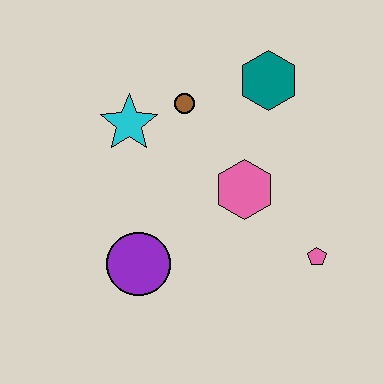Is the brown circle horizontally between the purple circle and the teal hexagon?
Yes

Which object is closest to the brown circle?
The cyan star is closest to the brown circle.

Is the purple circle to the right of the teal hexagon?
No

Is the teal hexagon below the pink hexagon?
No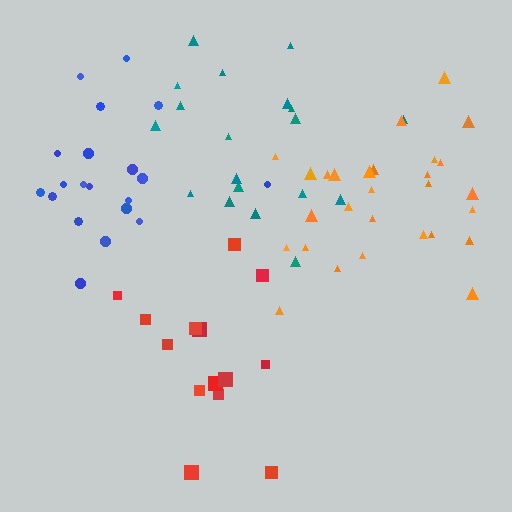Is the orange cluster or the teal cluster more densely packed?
Orange.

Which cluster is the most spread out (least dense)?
Red.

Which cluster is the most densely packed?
Orange.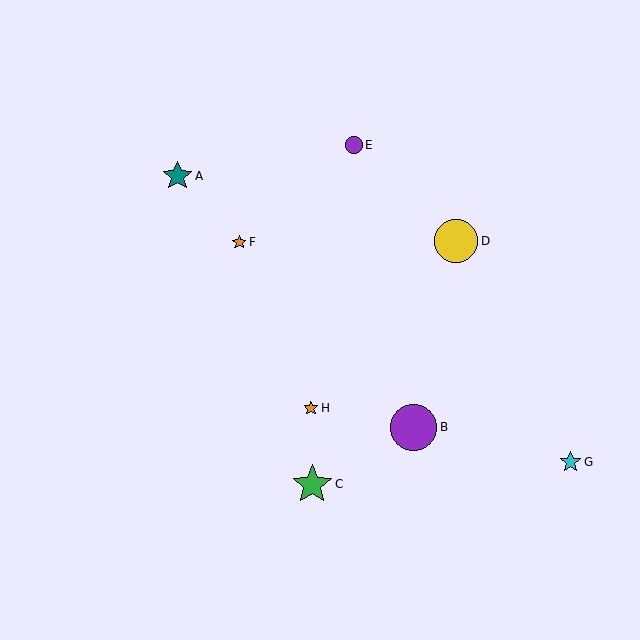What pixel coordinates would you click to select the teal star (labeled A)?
Click at (177, 176) to select the teal star A.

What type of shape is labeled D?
Shape D is a yellow circle.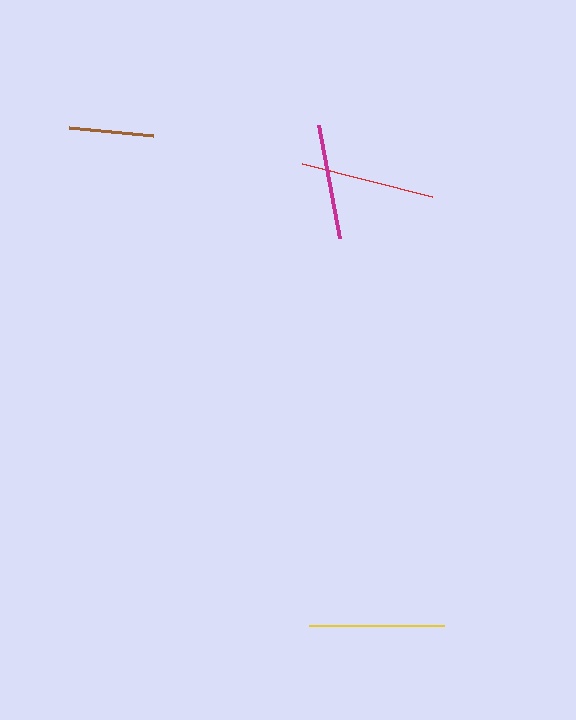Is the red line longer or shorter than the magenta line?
The red line is longer than the magenta line.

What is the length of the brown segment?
The brown segment is approximately 85 pixels long.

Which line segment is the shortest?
The brown line is the shortest at approximately 85 pixels.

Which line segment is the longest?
The yellow line is the longest at approximately 135 pixels.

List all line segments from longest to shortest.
From longest to shortest: yellow, red, magenta, brown.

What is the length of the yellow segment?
The yellow segment is approximately 135 pixels long.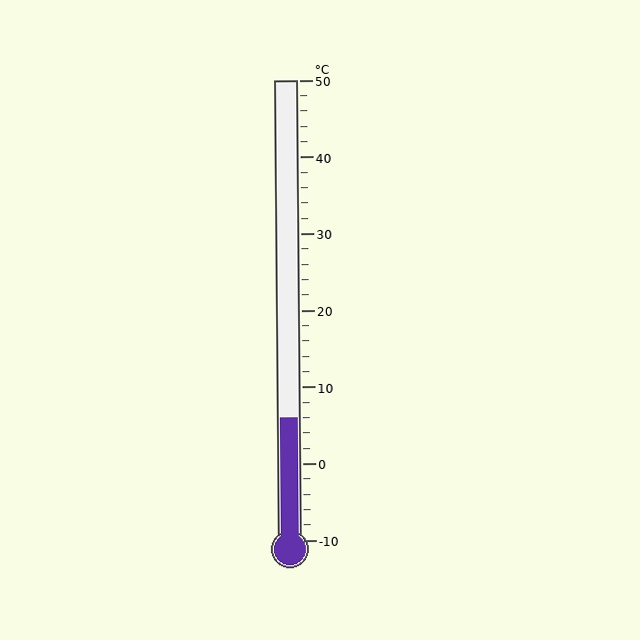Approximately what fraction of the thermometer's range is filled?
The thermometer is filled to approximately 25% of its range.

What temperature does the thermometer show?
The thermometer shows approximately 6°C.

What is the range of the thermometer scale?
The thermometer scale ranges from -10°C to 50°C.